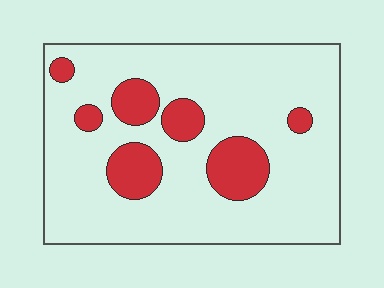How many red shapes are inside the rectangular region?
7.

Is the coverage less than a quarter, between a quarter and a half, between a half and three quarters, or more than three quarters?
Less than a quarter.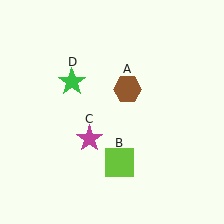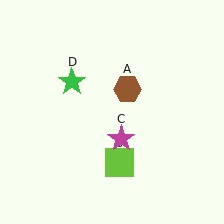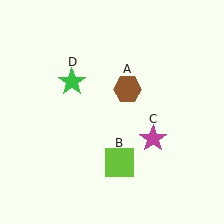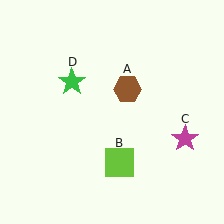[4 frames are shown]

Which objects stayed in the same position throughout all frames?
Brown hexagon (object A) and lime square (object B) and green star (object D) remained stationary.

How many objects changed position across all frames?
1 object changed position: magenta star (object C).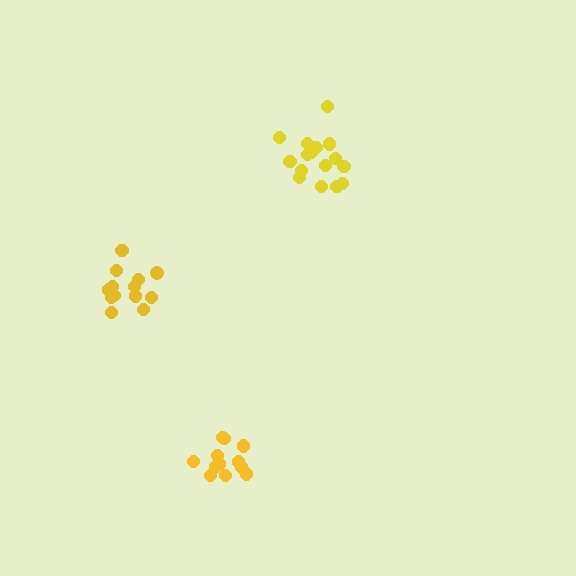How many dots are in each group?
Group 1: 17 dots, Group 2: 12 dots, Group 3: 13 dots (42 total).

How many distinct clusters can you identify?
There are 3 distinct clusters.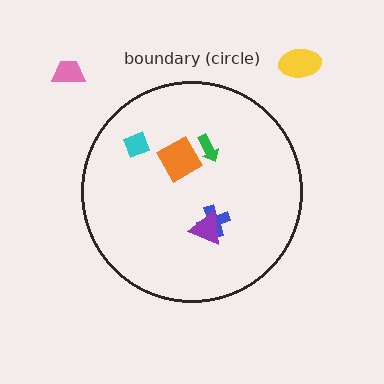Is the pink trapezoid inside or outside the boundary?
Outside.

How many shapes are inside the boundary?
5 inside, 2 outside.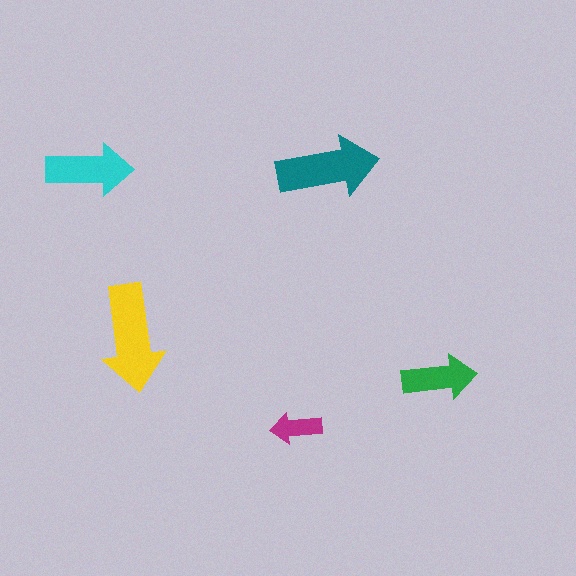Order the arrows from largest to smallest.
the yellow one, the teal one, the cyan one, the green one, the magenta one.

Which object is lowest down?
The magenta arrow is bottommost.